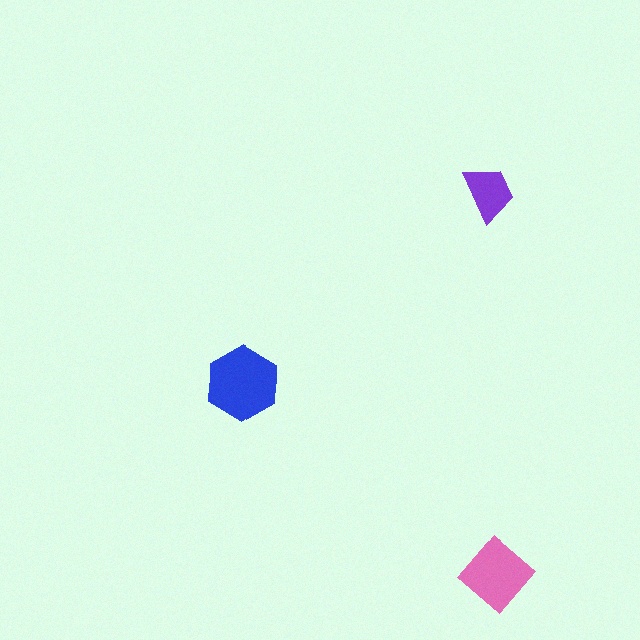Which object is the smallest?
The purple trapezoid.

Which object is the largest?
The blue hexagon.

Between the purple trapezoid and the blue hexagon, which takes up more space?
The blue hexagon.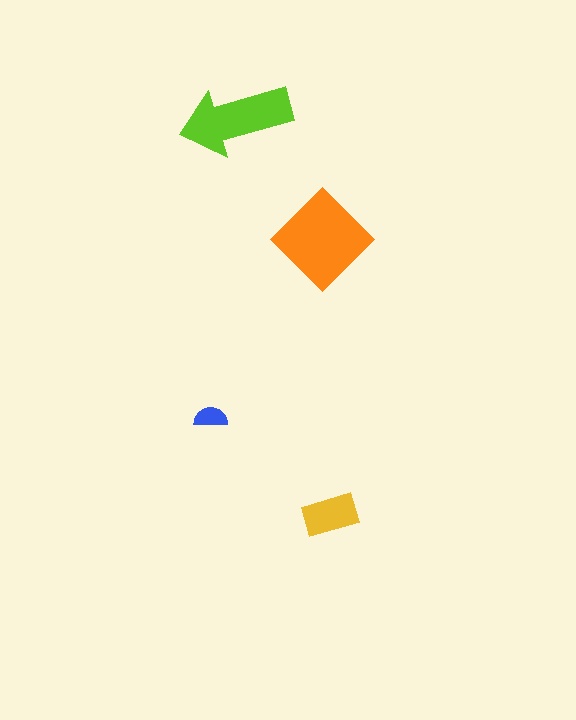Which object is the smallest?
The blue semicircle.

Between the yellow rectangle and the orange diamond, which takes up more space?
The orange diamond.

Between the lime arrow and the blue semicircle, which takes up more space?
The lime arrow.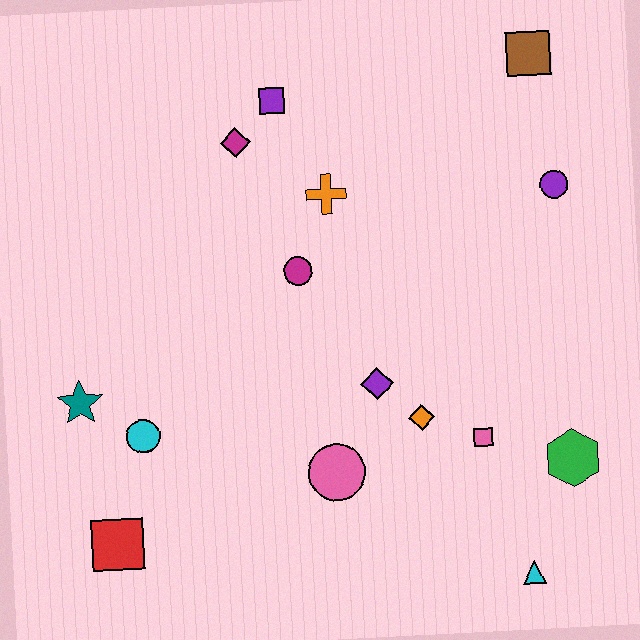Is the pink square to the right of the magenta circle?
Yes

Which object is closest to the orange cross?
The magenta circle is closest to the orange cross.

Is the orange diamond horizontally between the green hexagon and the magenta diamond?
Yes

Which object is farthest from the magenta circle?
The cyan triangle is farthest from the magenta circle.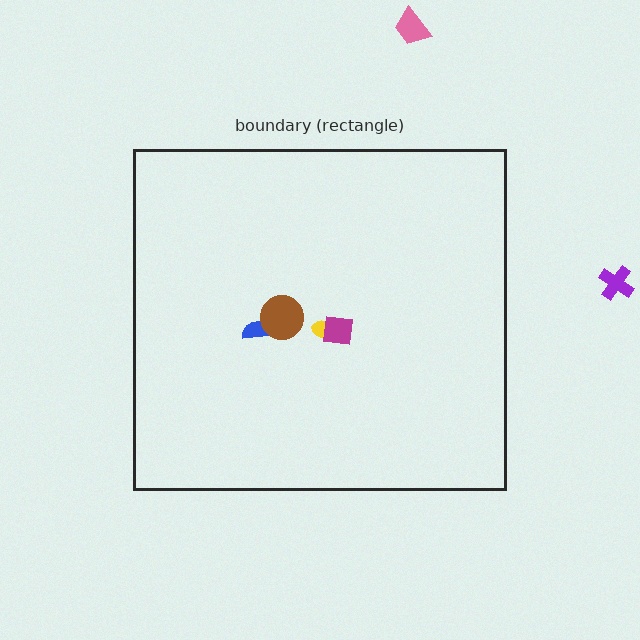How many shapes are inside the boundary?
4 inside, 2 outside.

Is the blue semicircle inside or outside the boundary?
Inside.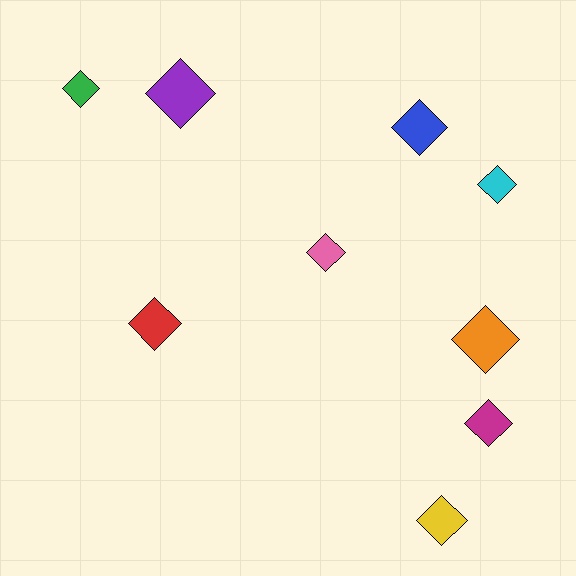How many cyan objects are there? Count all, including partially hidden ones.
There is 1 cyan object.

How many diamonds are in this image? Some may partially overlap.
There are 9 diamonds.